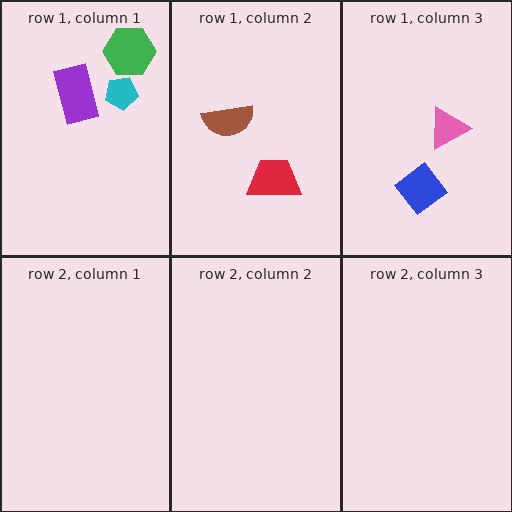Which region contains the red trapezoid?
The row 1, column 2 region.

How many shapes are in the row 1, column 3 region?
2.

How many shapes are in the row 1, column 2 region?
2.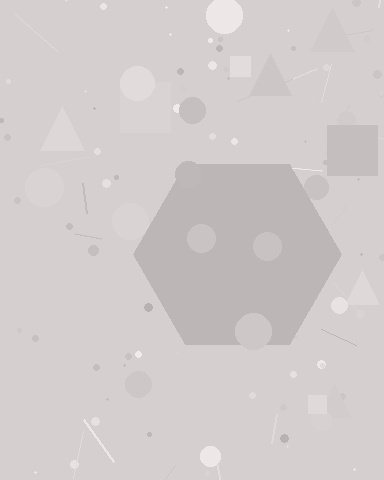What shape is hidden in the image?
A hexagon is hidden in the image.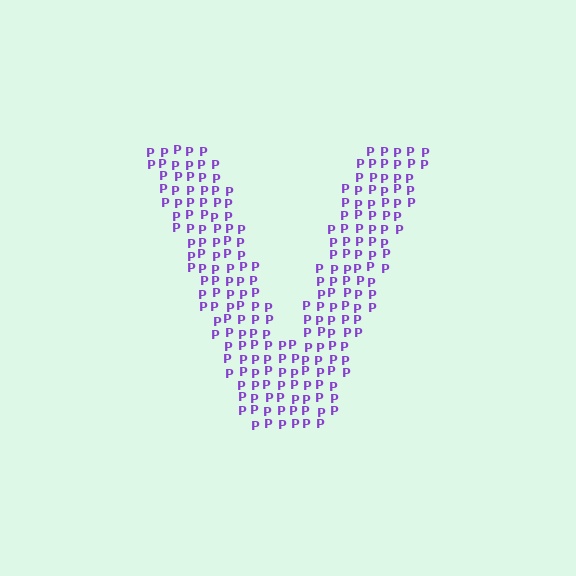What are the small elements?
The small elements are letter P's.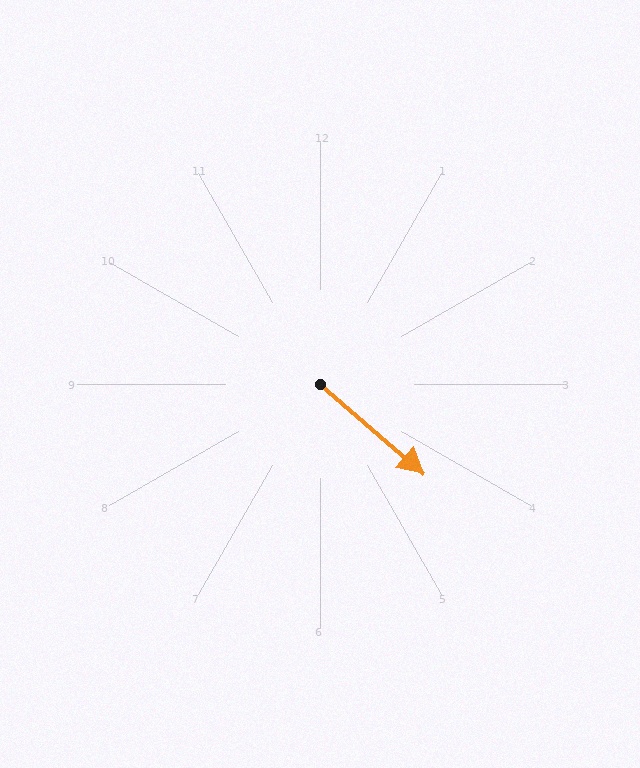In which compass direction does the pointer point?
Southeast.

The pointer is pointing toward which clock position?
Roughly 4 o'clock.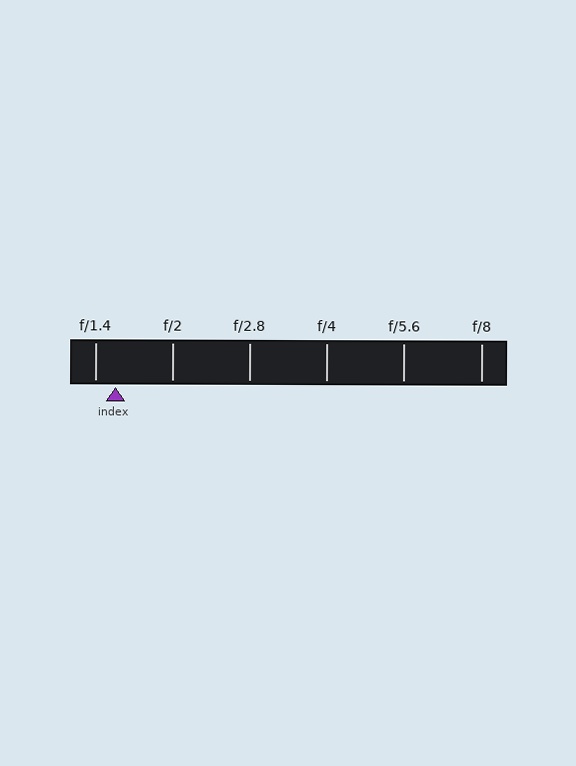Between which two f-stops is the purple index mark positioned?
The index mark is between f/1.4 and f/2.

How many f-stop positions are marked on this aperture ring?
There are 6 f-stop positions marked.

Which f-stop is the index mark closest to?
The index mark is closest to f/1.4.